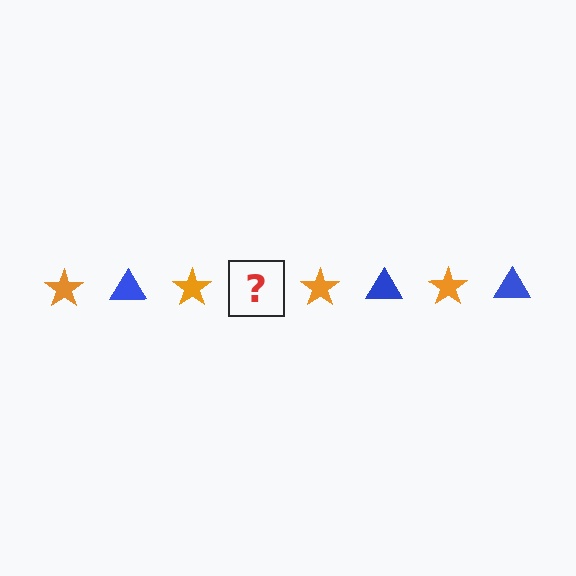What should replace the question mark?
The question mark should be replaced with a blue triangle.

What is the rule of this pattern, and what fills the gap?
The rule is that the pattern alternates between orange star and blue triangle. The gap should be filled with a blue triangle.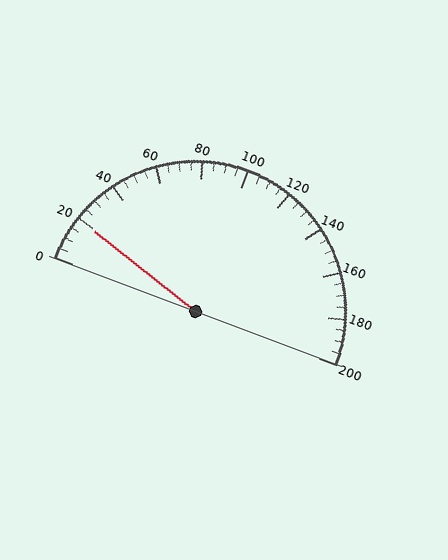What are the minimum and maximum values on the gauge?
The gauge ranges from 0 to 200.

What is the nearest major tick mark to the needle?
The nearest major tick mark is 20.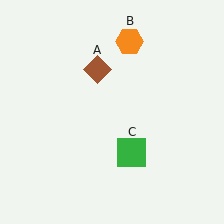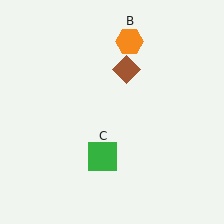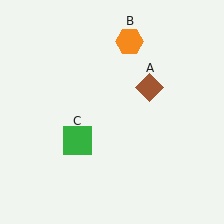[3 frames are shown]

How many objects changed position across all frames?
2 objects changed position: brown diamond (object A), green square (object C).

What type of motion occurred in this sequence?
The brown diamond (object A), green square (object C) rotated clockwise around the center of the scene.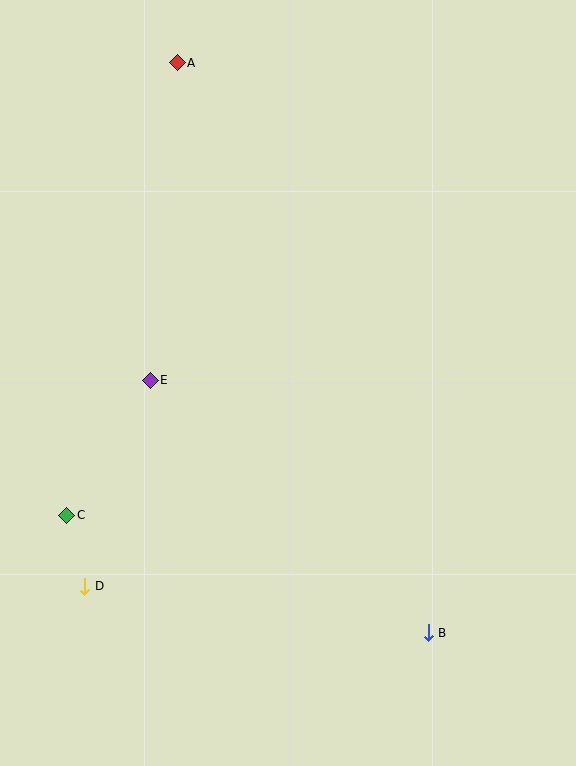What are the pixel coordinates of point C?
Point C is at (67, 515).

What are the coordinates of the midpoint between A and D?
The midpoint between A and D is at (131, 324).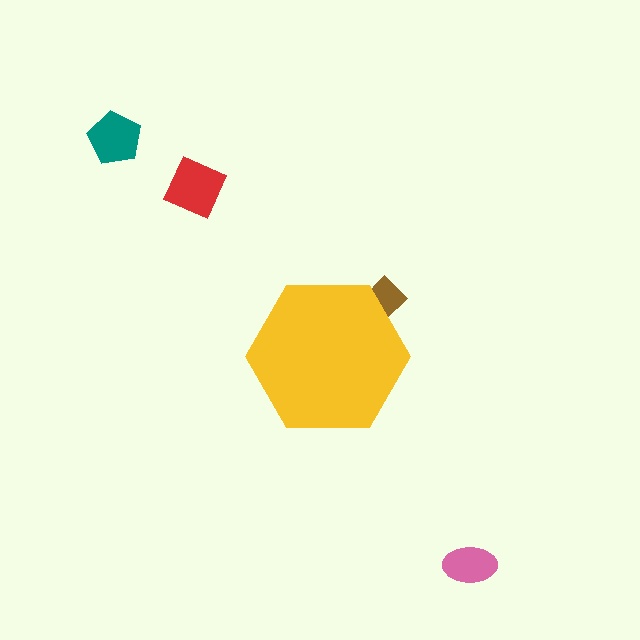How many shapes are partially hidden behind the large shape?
1 shape is partially hidden.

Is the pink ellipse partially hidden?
No, the pink ellipse is fully visible.